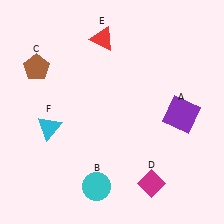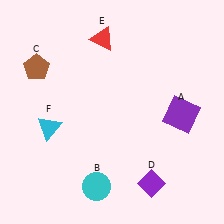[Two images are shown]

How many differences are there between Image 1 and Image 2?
There is 1 difference between the two images.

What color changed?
The diamond (D) changed from magenta in Image 1 to purple in Image 2.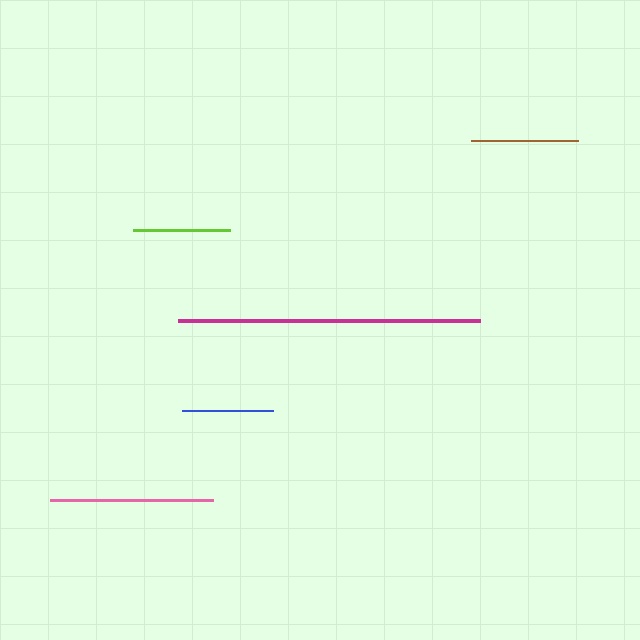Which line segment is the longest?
The magenta line is the longest at approximately 303 pixels.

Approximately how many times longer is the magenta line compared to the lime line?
The magenta line is approximately 3.1 times the length of the lime line.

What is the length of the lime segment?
The lime segment is approximately 97 pixels long.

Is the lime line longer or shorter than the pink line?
The pink line is longer than the lime line.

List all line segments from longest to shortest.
From longest to shortest: magenta, pink, brown, lime, blue.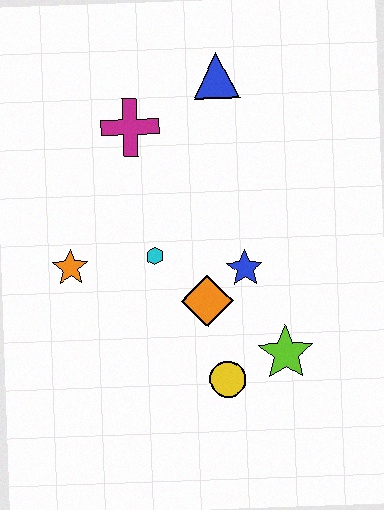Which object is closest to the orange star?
The cyan hexagon is closest to the orange star.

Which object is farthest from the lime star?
The blue triangle is farthest from the lime star.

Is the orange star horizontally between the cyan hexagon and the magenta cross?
No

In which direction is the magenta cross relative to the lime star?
The magenta cross is above the lime star.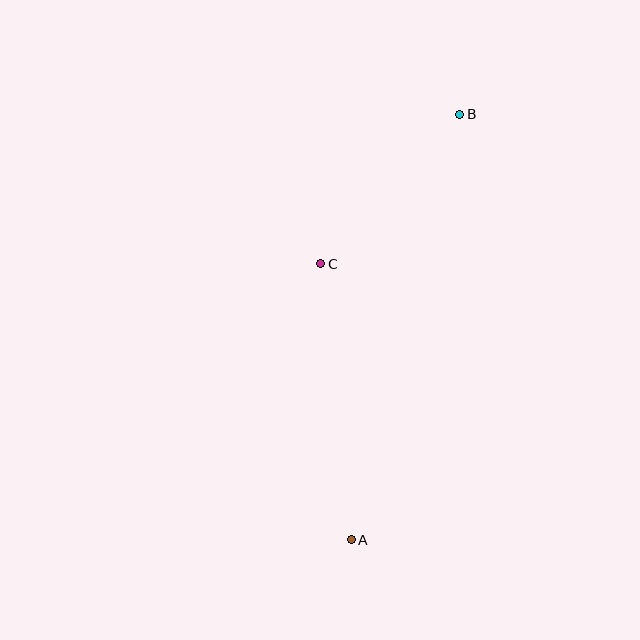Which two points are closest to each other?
Points B and C are closest to each other.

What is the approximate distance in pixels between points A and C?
The distance between A and C is approximately 278 pixels.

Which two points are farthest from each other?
Points A and B are farthest from each other.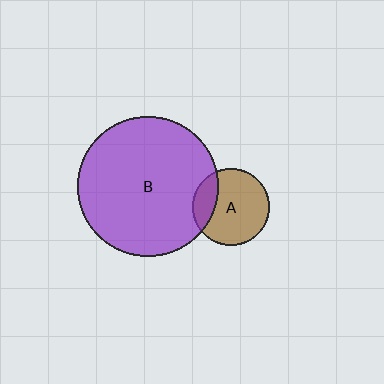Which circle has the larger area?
Circle B (purple).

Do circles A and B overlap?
Yes.